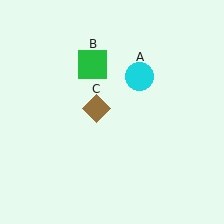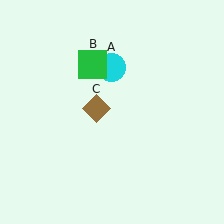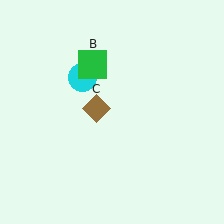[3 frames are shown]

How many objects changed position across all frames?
1 object changed position: cyan circle (object A).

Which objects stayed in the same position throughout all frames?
Green square (object B) and brown diamond (object C) remained stationary.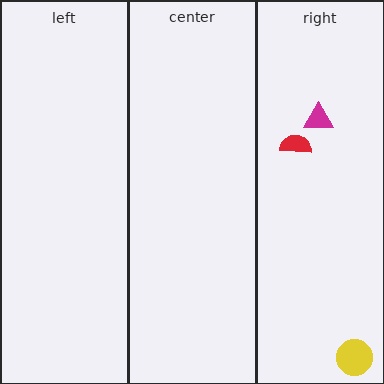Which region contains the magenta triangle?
The right region.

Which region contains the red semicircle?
The right region.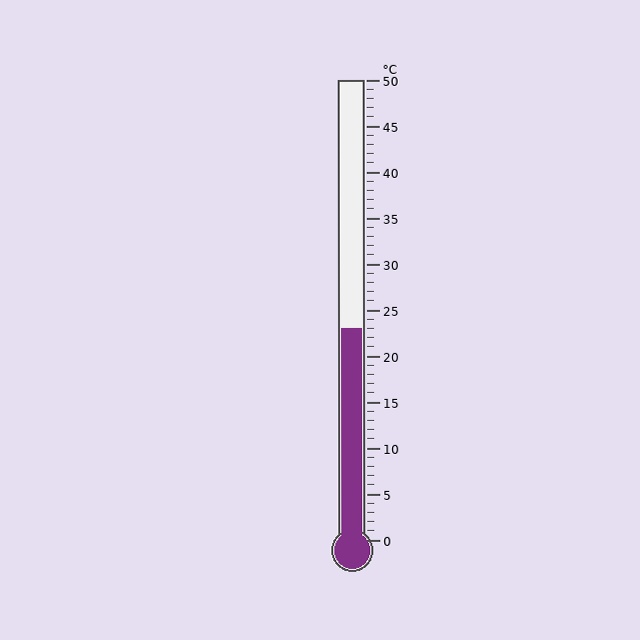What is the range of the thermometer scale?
The thermometer scale ranges from 0°C to 50°C.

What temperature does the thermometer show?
The thermometer shows approximately 23°C.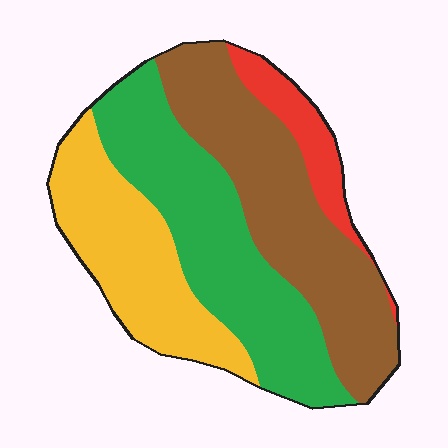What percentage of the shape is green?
Green covers roughly 35% of the shape.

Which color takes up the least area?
Red, at roughly 10%.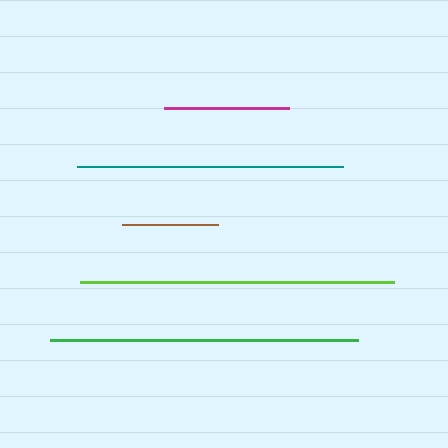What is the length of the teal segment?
The teal segment is approximately 266 pixels long.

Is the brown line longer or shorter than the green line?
The green line is longer than the brown line.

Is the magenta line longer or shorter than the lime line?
The lime line is longer than the magenta line.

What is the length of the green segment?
The green segment is approximately 308 pixels long.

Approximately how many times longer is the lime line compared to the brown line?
The lime line is approximately 3.3 times the length of the brown line.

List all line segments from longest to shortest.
From longest to shortest: lime, green, teal, magenta, brown.